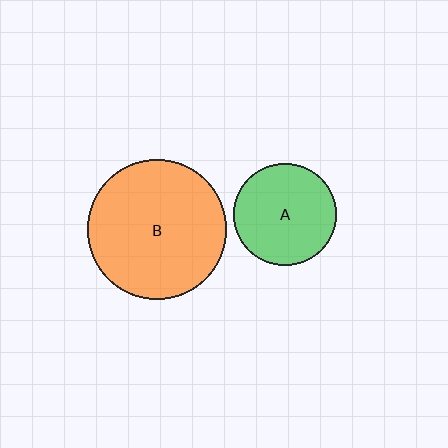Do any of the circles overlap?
No, none of the circles overlap.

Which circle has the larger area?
Circle B (orange).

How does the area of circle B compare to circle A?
Approximately 1.8 times.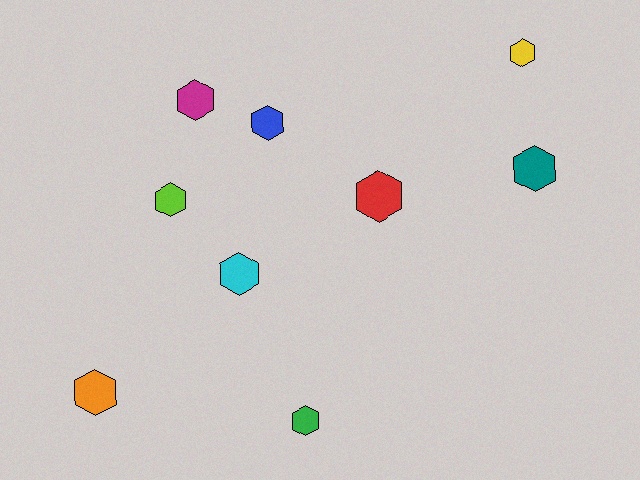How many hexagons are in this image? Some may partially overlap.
There are 9 hexagons.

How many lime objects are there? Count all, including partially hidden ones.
There is 1 lime object.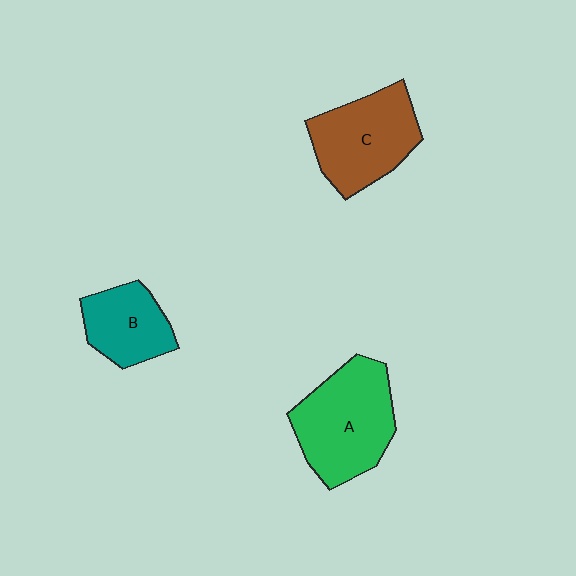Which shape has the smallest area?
Shape B (teal).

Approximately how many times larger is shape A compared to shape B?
Approximately 1.6 times.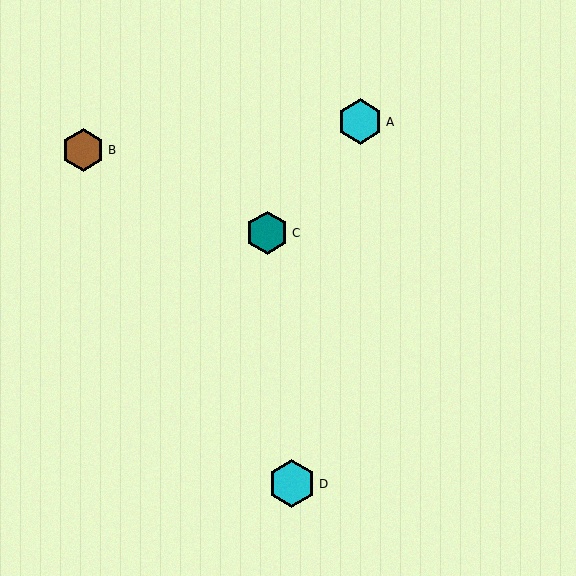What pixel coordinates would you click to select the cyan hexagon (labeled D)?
Click at (292, 484) to select the cyan hexagon D.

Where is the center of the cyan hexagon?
The center of the cyan hexagon is at (360, 122).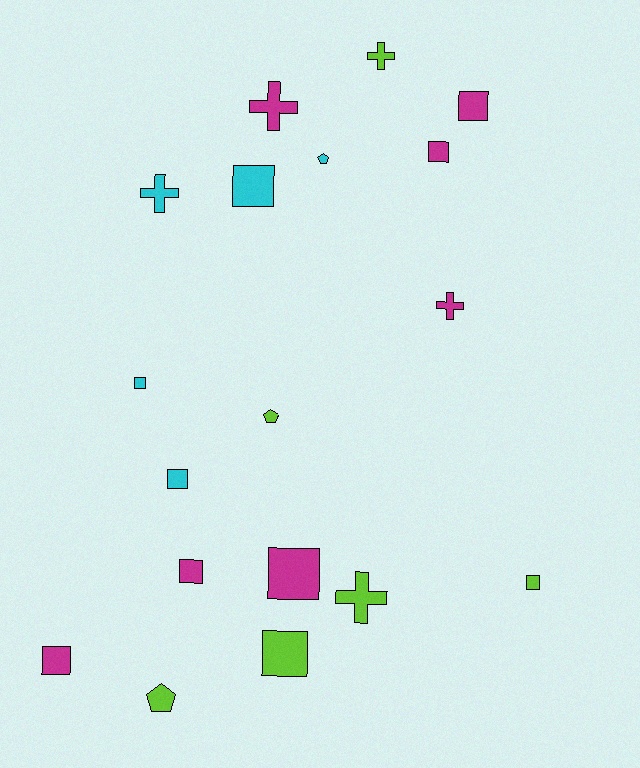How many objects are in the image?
There are 18 objects.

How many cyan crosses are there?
There is 1 cyan cross.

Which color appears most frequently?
Magenta, with 7 objects.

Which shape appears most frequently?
Square, with 10 objects.